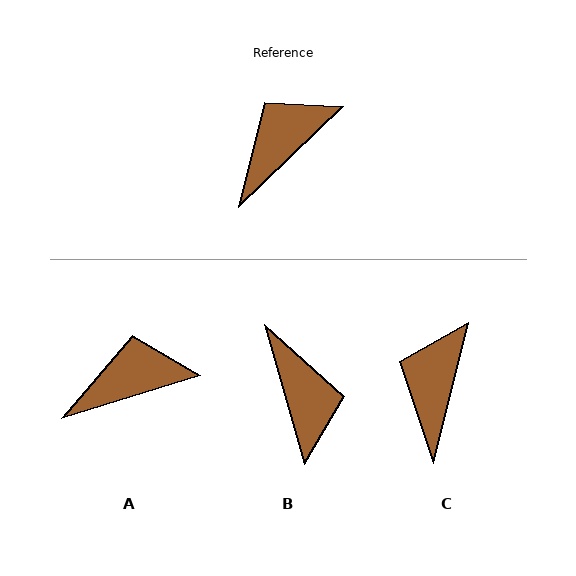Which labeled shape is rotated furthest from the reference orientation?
B, about 118 degrees away.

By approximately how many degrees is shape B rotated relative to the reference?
Approximately 118 degrees clockwise.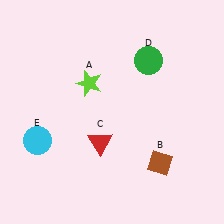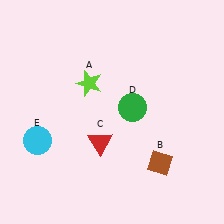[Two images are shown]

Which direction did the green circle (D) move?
The green circle (D) moved down.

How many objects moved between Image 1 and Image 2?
1 object moved between the two images.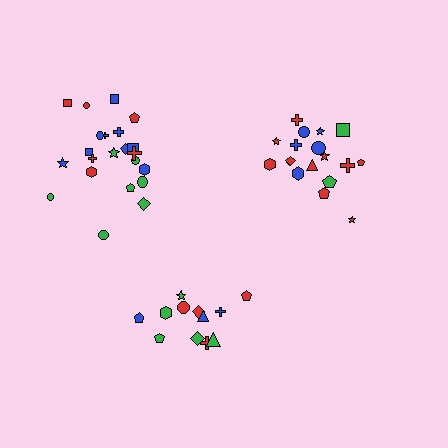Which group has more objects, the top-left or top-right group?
The top-left group.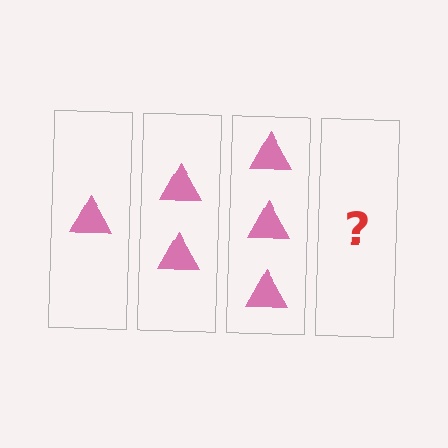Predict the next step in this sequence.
The next step is 4 triangles.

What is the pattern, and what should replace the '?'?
The pattern is that each step adds one more triangle. The '?' should be 4 triangles.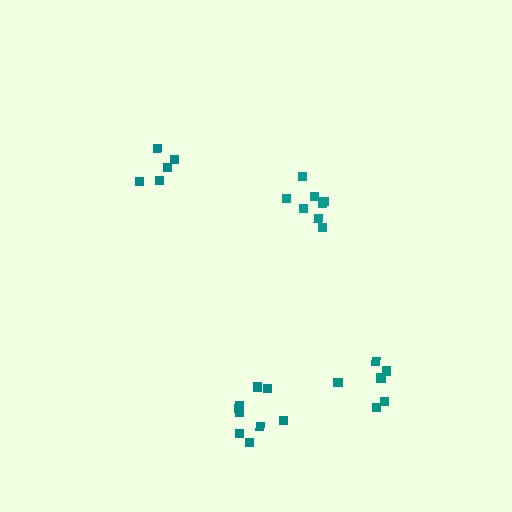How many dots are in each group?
Group 1: 6 dots, Group 2: 8 dots, Group 3: 9 dots, Group 4: 5 dots (28 total).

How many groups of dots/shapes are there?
There are 4 groups.